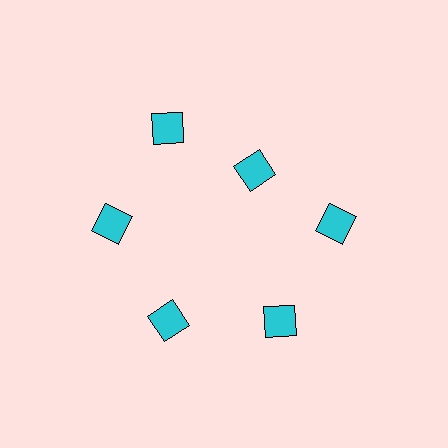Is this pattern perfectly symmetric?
No. The 6 cyan diamonds are arranged in a ring, but one element near the 1 o'clock position is pulled inward toward the center, breaking the 6-fold rotational symmetry.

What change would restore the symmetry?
The symmetry would be restored by moving it outward, back onto the ring so that all 6 diamonds sit at equal angles and equal distance from the center.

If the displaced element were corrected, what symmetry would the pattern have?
It would have 6-fold rotational symmetry — the pattern would map onto itself every 60 degrees.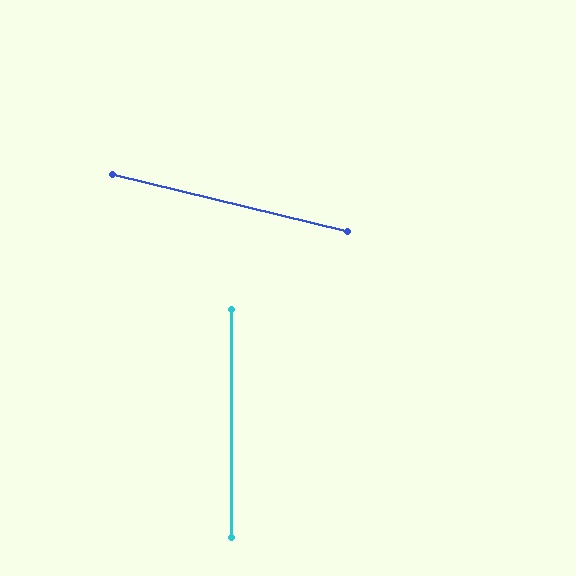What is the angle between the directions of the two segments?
Approximately 76 degrees.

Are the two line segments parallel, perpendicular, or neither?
Neither parallel nor perpendicular — they differ by about 76°.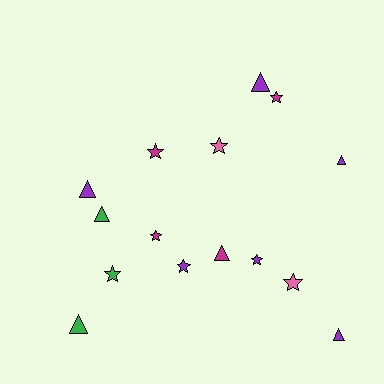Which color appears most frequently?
Purple, with 6 objects.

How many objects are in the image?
There are 15 objects.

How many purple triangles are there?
There are 4 purple triangles.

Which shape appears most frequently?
Star, with 8 objects.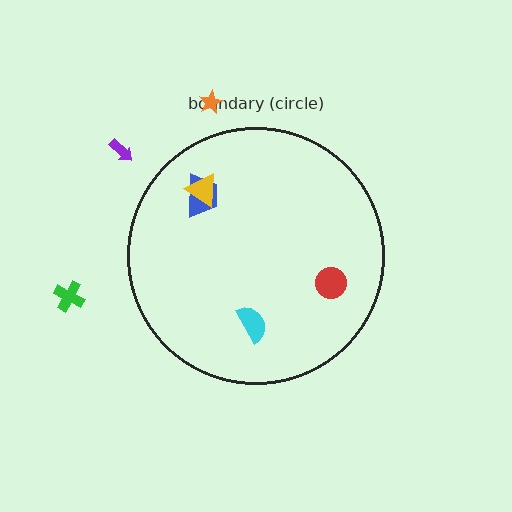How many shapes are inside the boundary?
4 inside, 3 outside.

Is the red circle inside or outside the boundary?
Inside.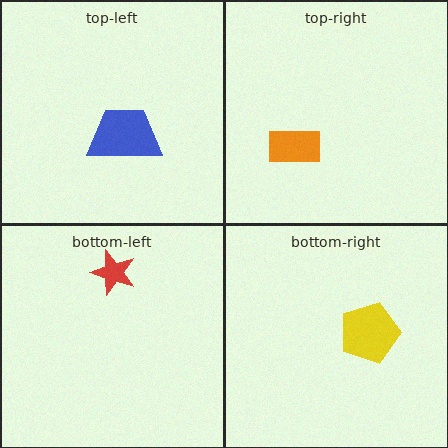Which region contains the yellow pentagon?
The bottom-right region.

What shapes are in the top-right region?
The orange rectangle.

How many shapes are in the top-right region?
1.